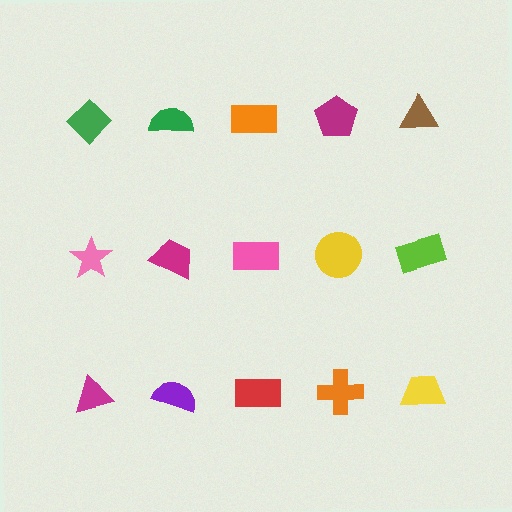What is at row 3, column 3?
A red rectangle.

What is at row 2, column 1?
A pink star.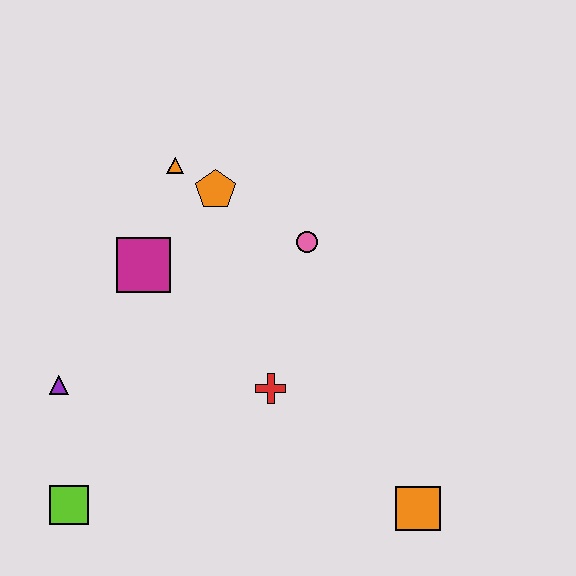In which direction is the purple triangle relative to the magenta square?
The purple triangle is below the magenta square.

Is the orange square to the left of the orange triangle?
No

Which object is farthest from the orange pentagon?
The orange square is farthest from the orange pentagon.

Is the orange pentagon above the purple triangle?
Yes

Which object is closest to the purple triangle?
The lime square is closest to the purple triangle.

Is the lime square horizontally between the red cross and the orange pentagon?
No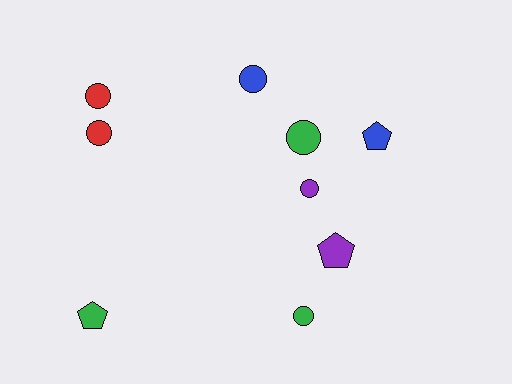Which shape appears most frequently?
Circle, with 6 objects.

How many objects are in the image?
There are 9 objects.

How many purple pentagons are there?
There is 1 purple pentagon.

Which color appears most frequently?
Green, with 3 objects.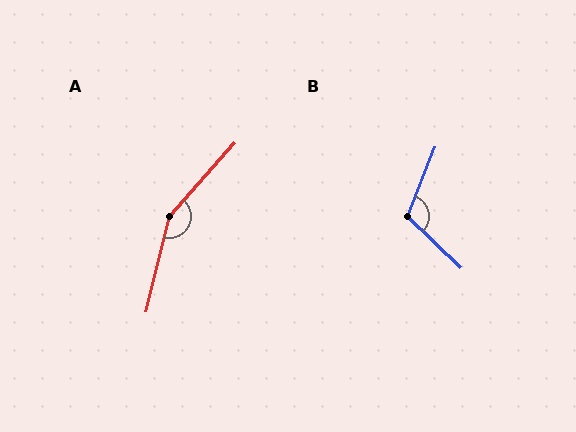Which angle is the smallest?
B, at approximately 113 degrees.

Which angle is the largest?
A, at approximately 153 degrees.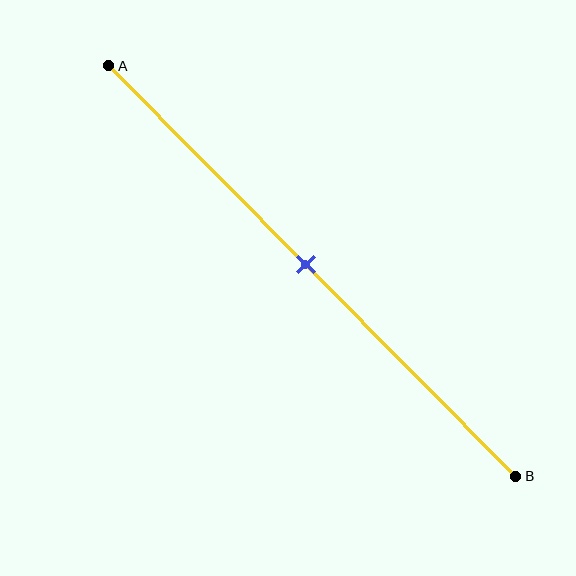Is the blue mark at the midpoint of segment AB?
Yes, the mark is approximately at the midpoint.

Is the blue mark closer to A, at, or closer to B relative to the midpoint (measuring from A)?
The blue mark is approximately at the midpoint of segment AB.